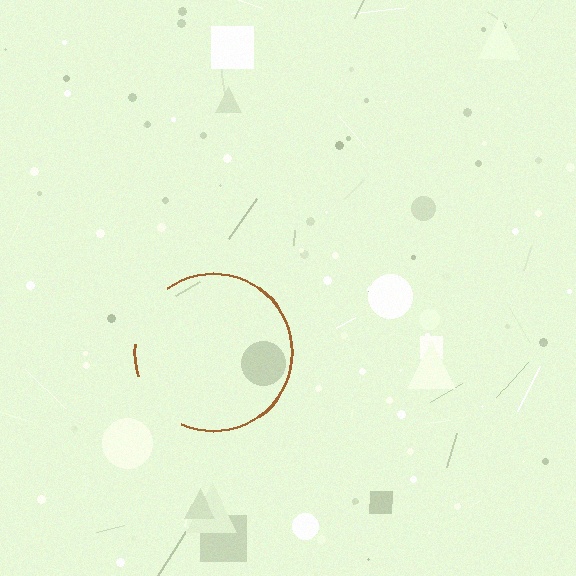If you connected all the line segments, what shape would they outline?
They would outline a circle.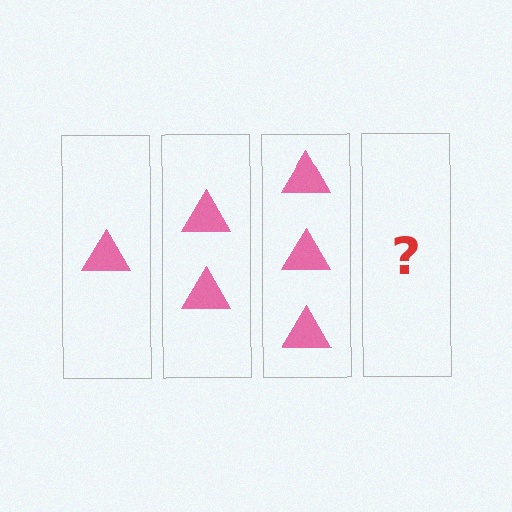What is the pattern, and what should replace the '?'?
The pattern is that each step adds one more triangle. The '?' should be 4 triangles.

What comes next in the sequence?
The next element should be 4 triangles.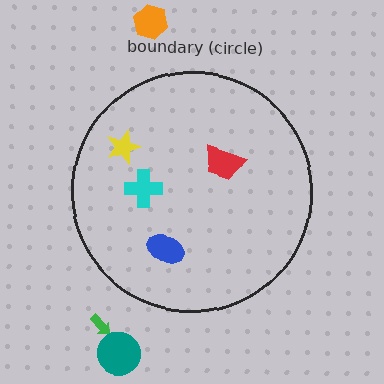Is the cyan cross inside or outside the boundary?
Inside.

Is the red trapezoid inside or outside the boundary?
Inside.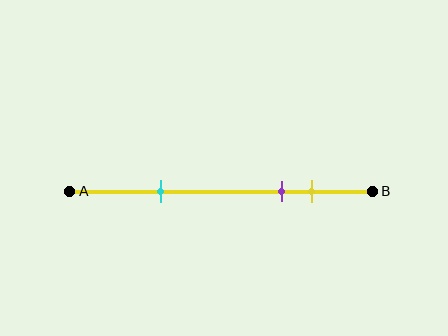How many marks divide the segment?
There are 3 marks dividing the segment.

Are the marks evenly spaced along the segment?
No, the marks are not evenly spaced.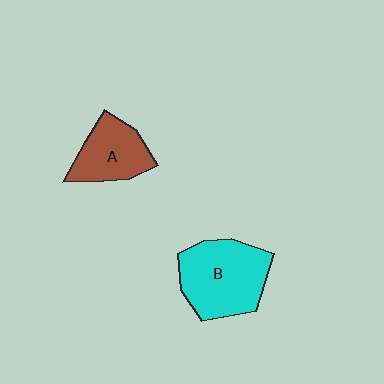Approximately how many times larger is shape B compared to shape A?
Approximately 1.5 times.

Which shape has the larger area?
Shape B (cyan).